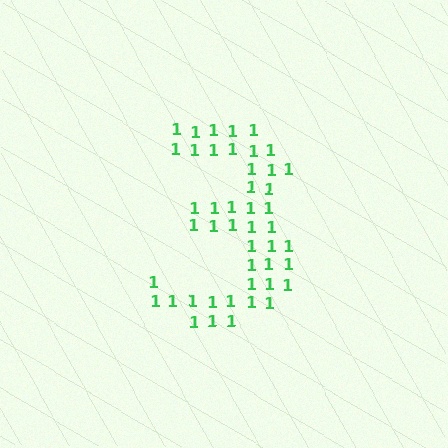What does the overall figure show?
The overall figure shows the digit 3.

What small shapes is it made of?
It is made of small digit 1's.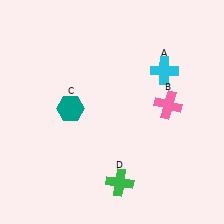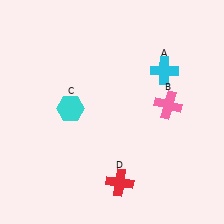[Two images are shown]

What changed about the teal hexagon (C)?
In Image 1, C is teal. In Image 2, it changed to cyan.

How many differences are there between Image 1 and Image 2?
There are 2 differences between the two images.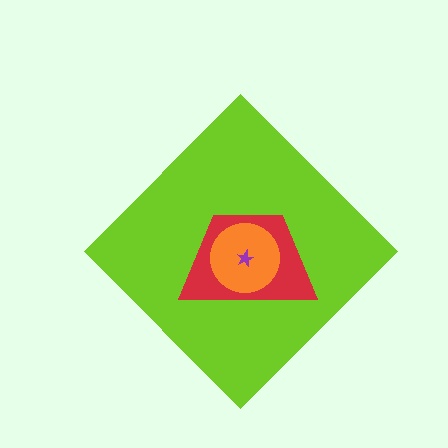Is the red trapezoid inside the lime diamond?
Yes.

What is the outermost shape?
The lime diamond.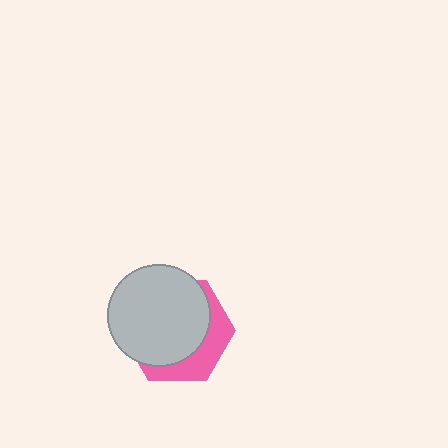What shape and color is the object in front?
The object in front is a light gray circle.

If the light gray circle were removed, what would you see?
You would see the complete pink hexagon.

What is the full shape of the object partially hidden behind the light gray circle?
The partially hidden object is a pink hexagon.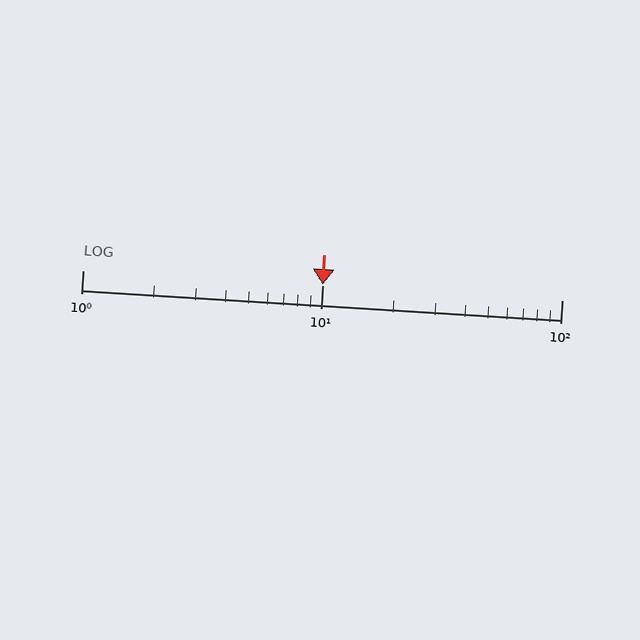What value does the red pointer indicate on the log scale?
The pointer indicates approximately 10.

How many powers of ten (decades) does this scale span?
The scale spans 2 decades, from 1 to 100.